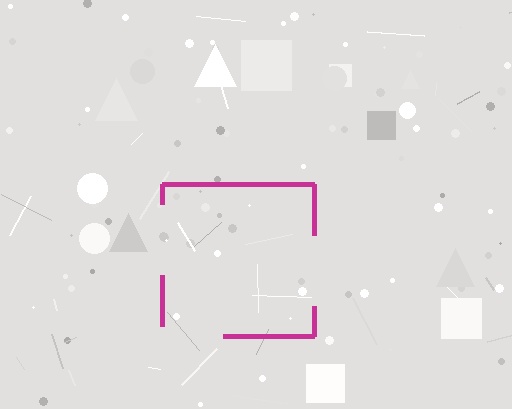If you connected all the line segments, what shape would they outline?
They would outline a square.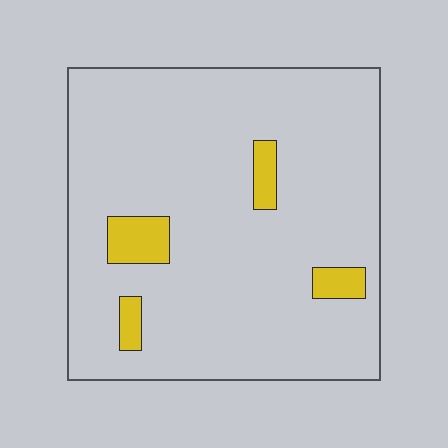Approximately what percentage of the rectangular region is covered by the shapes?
Approximately 10%.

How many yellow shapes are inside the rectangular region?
4.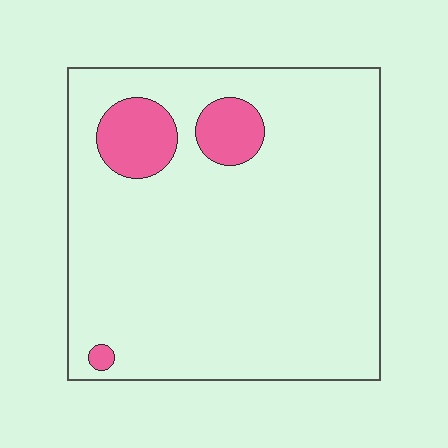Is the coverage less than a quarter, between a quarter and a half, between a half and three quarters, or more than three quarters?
Less than a quarter.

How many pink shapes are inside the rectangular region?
3.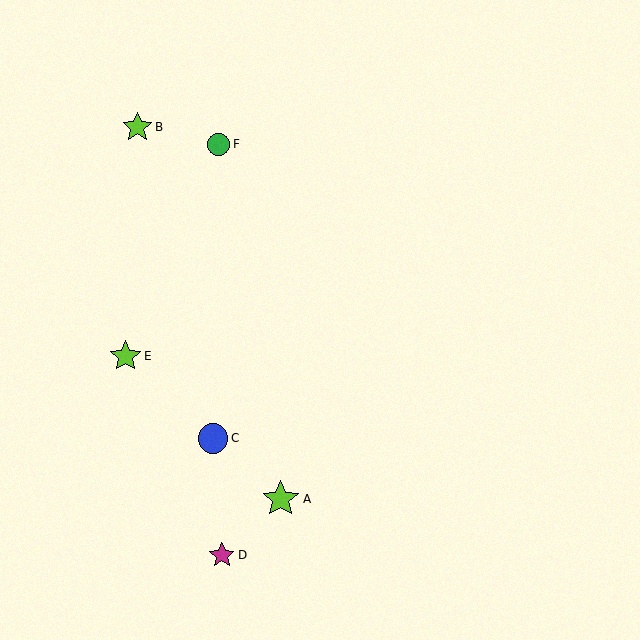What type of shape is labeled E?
Shape E is a lime star.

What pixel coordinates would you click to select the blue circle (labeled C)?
Click at (213, 438) to select the blue circle C.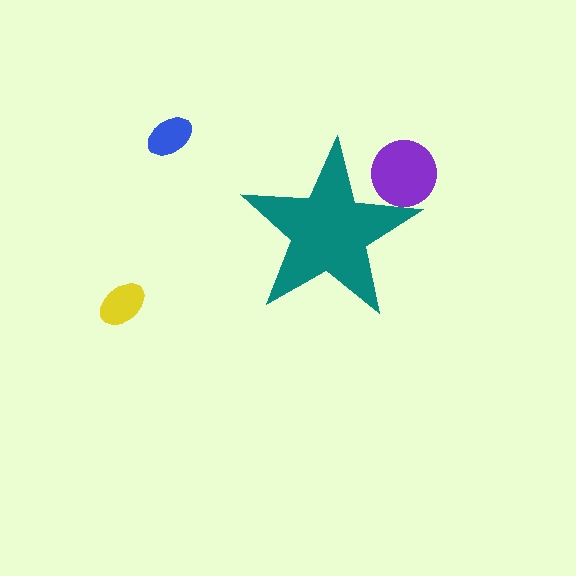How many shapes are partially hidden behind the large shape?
1 shape is partially hidden.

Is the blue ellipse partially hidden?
No, the blue ellipse is fully visible.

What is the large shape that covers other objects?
A teal star.